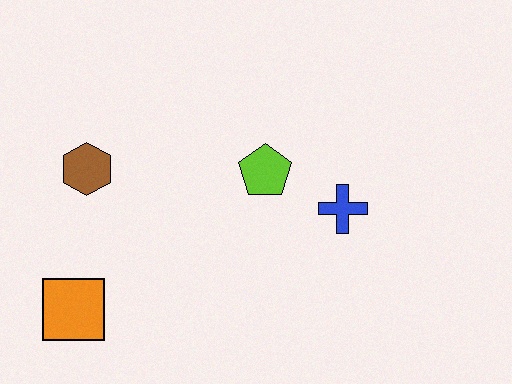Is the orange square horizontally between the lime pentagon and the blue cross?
No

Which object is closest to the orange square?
The brown hexagon is closest to the orange square.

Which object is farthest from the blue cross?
The orange square is farthest from the blue cross.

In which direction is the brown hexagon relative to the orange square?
The brown hexagon is above the orange square.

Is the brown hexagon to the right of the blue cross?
No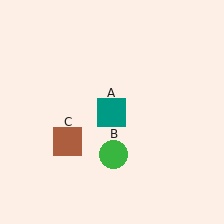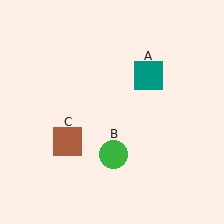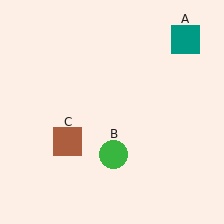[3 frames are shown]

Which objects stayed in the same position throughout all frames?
Green circle (object B) and brown square (object C) remained stationary.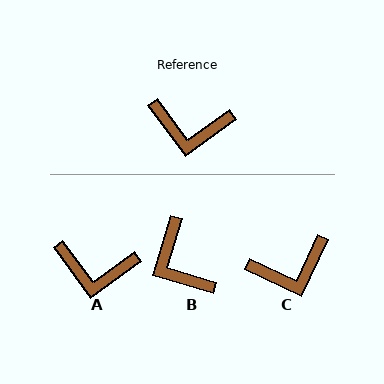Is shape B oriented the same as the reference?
No, it is off by about 52 degrees.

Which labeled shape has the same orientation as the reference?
A.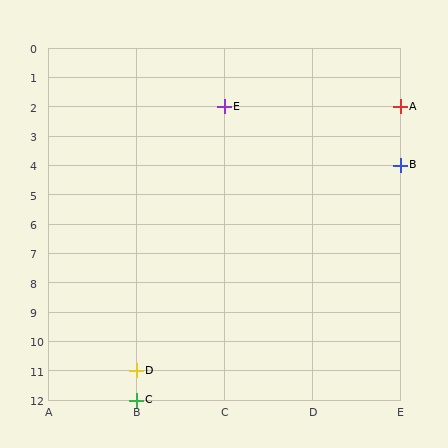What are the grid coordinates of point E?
Point E is at grid coordinates (C, 2).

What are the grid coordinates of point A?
Point A is at grid coordinates (E, 2).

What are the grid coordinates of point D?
Point D is at grid coordinates (B, 11).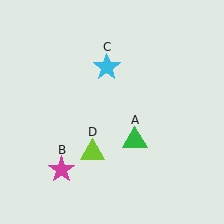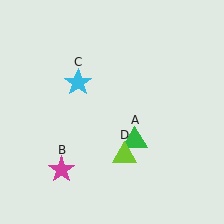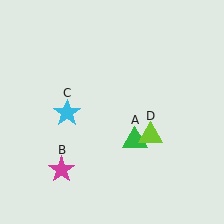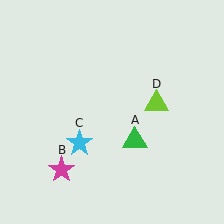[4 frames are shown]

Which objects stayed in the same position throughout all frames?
Green triangle (object A) and magenta star (object B) remained stationary.